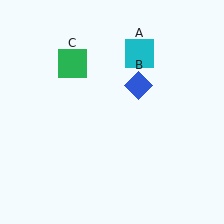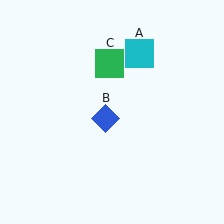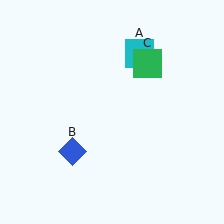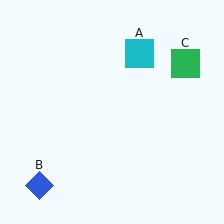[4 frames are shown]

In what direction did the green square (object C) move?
The green square (object C) moved right.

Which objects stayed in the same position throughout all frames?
Cyan square (object A) remained stationary.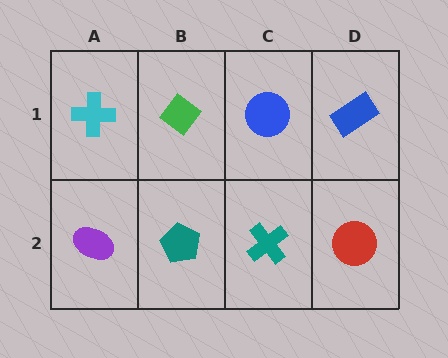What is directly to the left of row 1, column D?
A blue circle.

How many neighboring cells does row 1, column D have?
2.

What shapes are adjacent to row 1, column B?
A teal pentagon (row 2, column B), a cyan cross (row 1, column A), a blue circle (row 1, column C).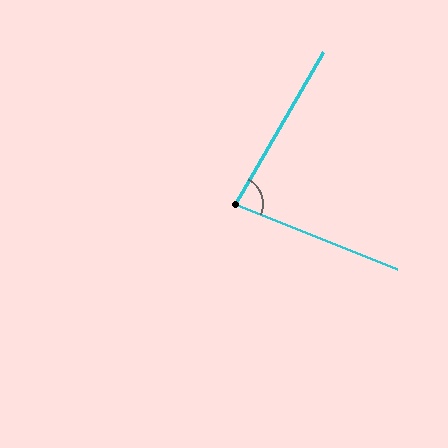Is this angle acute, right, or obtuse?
It is acute.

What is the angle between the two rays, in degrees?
Approximately 82 degrees.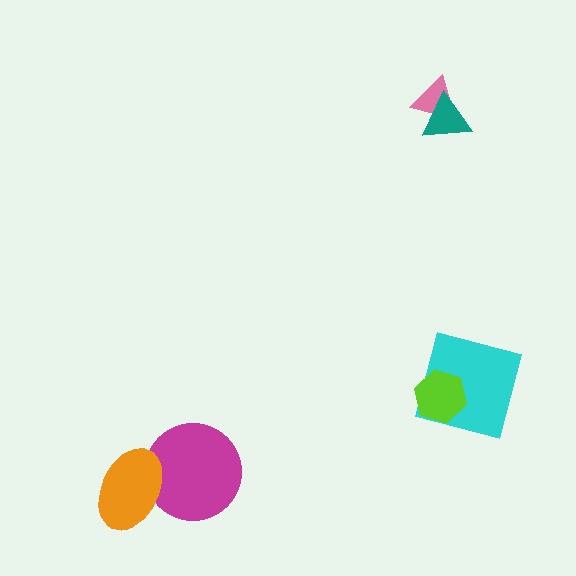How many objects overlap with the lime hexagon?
1 object overlaps with the lime hexagon.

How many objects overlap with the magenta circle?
1 object overlaps with the magenta circle.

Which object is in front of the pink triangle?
The teal triangle is in front of the pink triangle.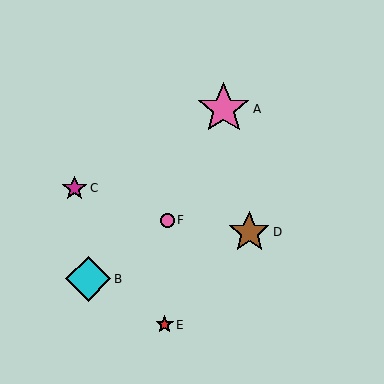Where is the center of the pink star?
The center of the pink star is at (224, 109).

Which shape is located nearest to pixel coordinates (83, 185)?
The magenta star (labeled C) at (75, 188) is nearest to that location.